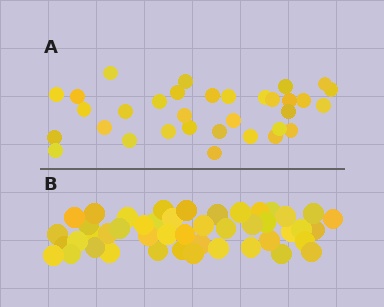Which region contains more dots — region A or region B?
Region B (the bottom region) has more dots.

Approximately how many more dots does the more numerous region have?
Region B has approximately 15 more dots than region A.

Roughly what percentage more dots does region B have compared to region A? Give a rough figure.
About 40% more.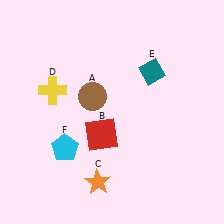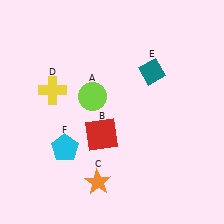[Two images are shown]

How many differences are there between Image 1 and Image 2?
There is 1 difference between the two images.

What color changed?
The circle (A) changed from brown in Image 1 to lime in Image 2.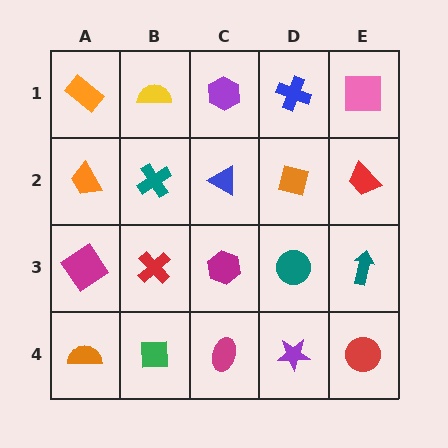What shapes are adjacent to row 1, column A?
An orange trapezoid (row 2, column A), a yellow semicircle (row 1, column B).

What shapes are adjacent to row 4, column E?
A teal arrow (row 3, column E), a purple star (row 4, column D).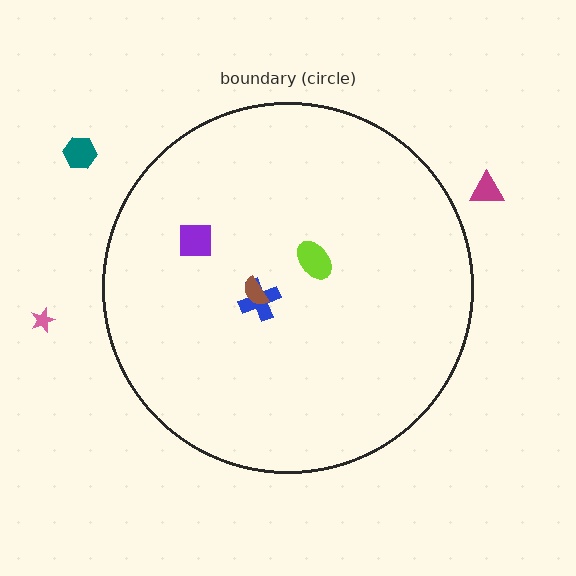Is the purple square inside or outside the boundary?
Inside.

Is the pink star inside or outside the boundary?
Outside.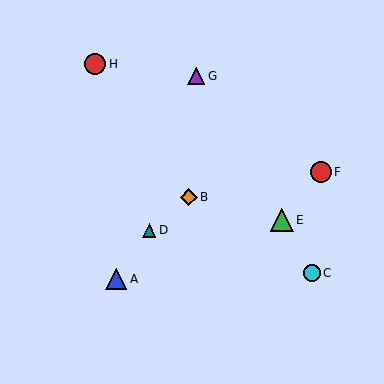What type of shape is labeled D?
Shape D is a teal triangle.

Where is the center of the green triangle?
The center of the green triangle is at (282, 220).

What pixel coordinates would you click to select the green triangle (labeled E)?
Click at (282, 220) to select the green triangle E.